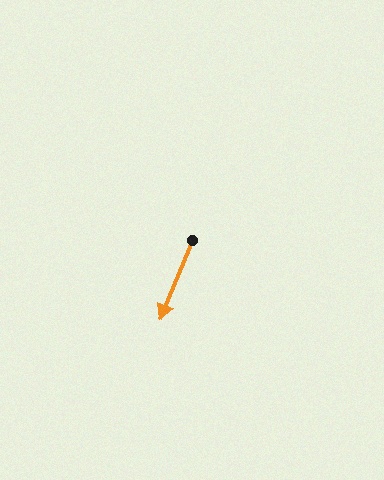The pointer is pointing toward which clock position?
Roughly 7 o'clock.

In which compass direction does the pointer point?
South.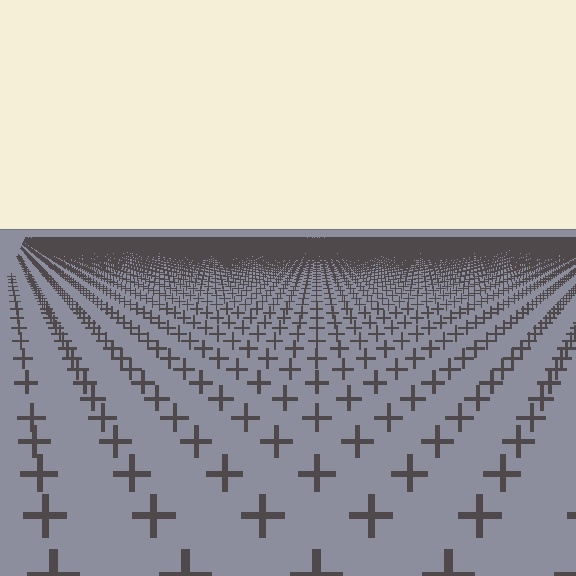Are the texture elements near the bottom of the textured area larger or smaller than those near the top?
Larger. Near the bottom, elements are closer to the viewer and appear at a bigger on-screen size.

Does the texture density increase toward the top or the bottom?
Density increases toward the top.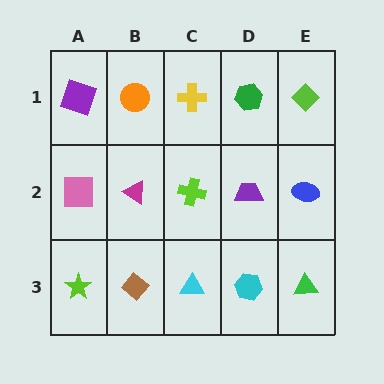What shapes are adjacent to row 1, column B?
A magenta triangle (row 2, column B), a purple square (row 1, column A), a yellow cross (row 1, column C).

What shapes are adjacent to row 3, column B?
A magenta triangle (row 2, column B), a lime star (row 3, column A), a cyan triangle (row 3, column C).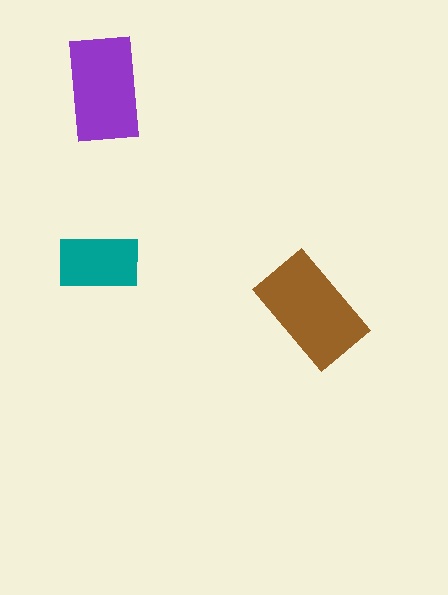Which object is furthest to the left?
The teal rectangle is leftmost.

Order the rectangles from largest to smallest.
the brown one, the purple one, the teal one.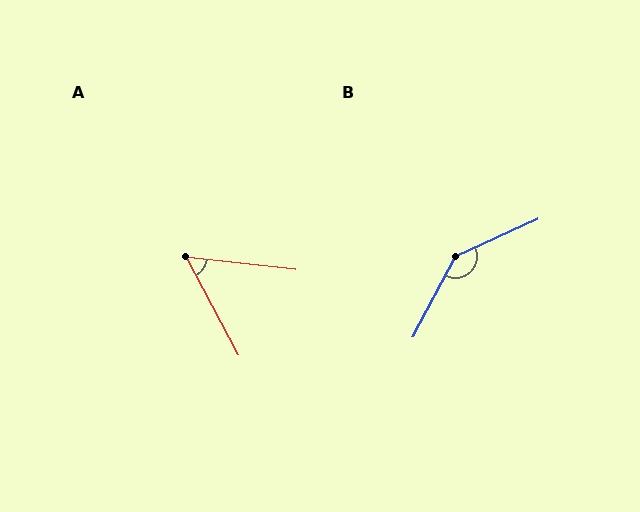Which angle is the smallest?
A, at approximately 55 degrees.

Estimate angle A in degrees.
Approximately 55 degrees.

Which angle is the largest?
B, at approximately 142 degrees.